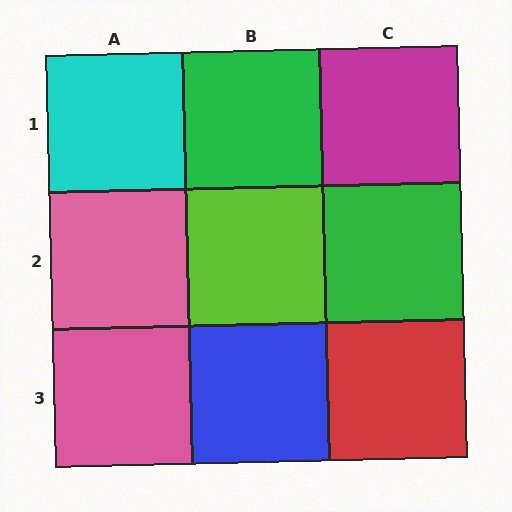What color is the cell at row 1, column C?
Magenta.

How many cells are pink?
2 cells are pink.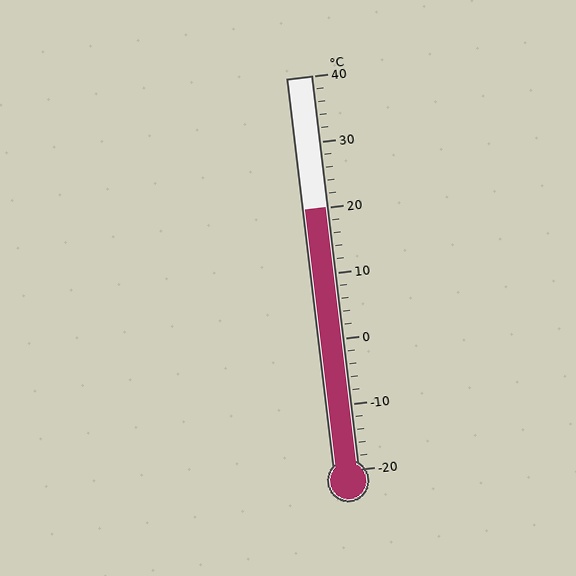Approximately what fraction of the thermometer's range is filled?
The thermometer is filled to approximately 65% of its range.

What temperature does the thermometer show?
The thermometer shows approximately 20°C.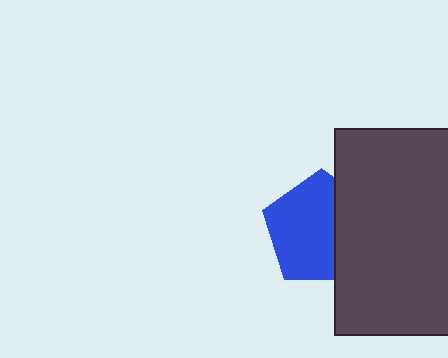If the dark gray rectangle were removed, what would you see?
You would see the complete blue pentagon.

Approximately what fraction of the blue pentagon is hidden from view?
Roughly 35% of the blue pentagon is hidden behind the dark gray rectangle.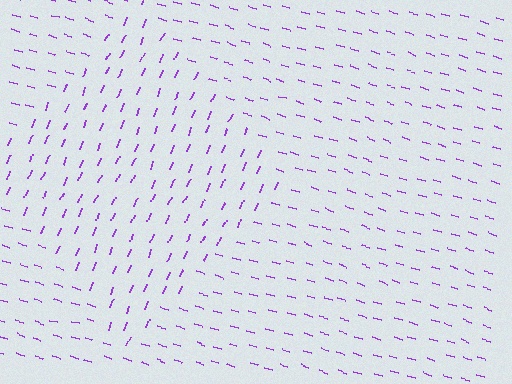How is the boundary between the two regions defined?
The boundary is defined purely by a change in line orientation (approximately 85 degrees difference). All lines are the same color and thickness.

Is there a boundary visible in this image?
Yes, there is a texture boundary formed by a change in line orientation.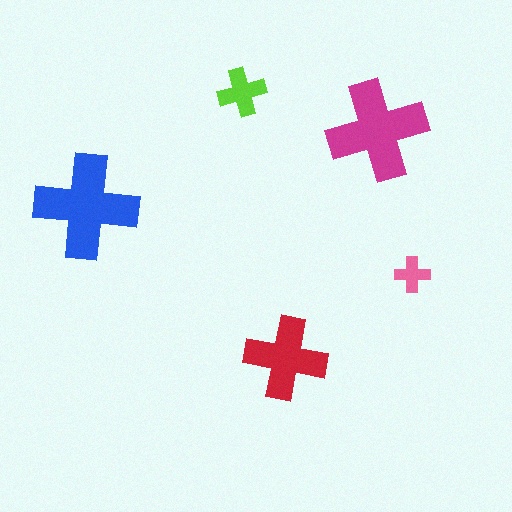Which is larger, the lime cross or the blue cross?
The blue one.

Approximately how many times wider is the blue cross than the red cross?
About 1.5 times wider.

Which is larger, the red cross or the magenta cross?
The magenta one.